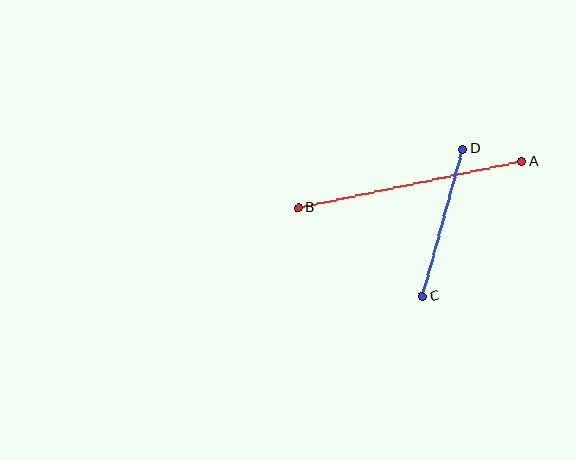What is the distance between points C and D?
The distance is approximately 153 pixels.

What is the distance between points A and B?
The distance is approximately 228 pixels.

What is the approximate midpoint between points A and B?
The midpoint is at approximately (410, 185) pixels.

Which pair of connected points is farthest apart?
Points A and B are farthest apart.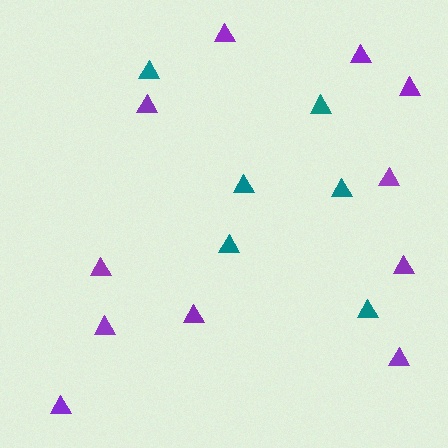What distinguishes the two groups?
There are 2 groups: one group of teal triangles (6) and one group of purple triangles (11).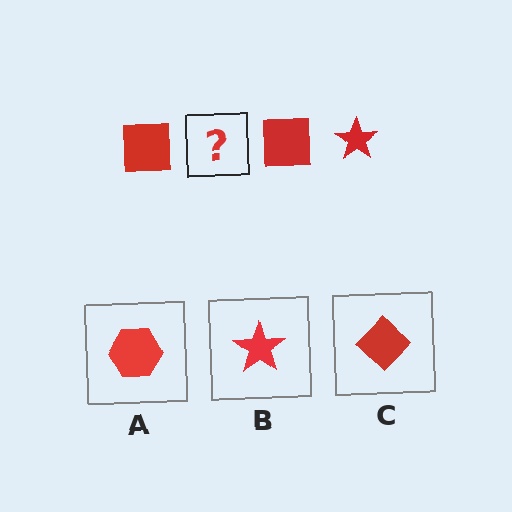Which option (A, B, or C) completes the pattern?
B.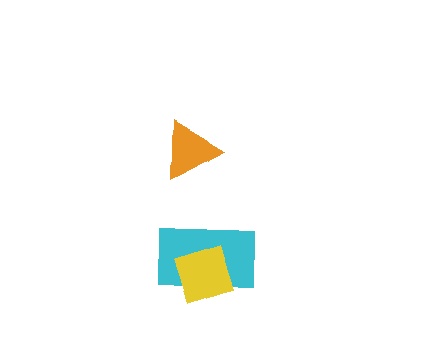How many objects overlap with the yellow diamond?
1 object overlaps with the yellow diamond.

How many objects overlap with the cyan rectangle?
1 object overlaps with the cyan rectangle.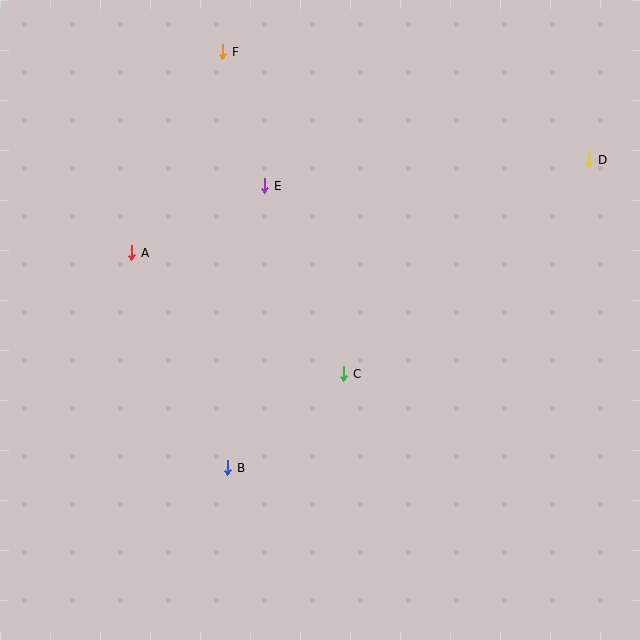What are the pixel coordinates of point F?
Point F is at (223, 52).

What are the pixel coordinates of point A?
Point A is at (132, 253).